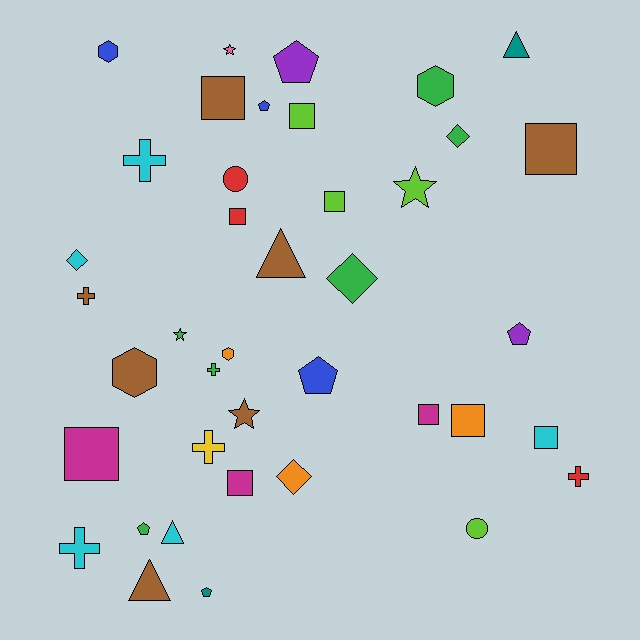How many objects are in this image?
There are 40 objects.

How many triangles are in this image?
There are 4 triangles.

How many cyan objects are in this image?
There are 5 cyan objects.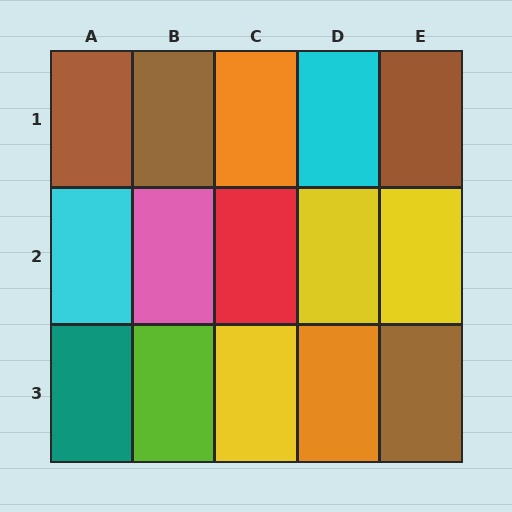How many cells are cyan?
2 cells are cyan.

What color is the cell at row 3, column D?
Orange.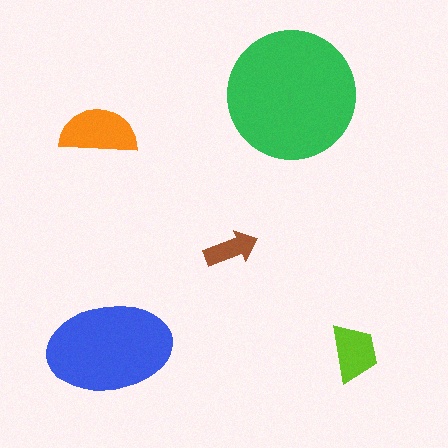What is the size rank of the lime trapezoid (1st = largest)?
4th.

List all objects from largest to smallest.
The green circle, the blue ellipse, the orange semicircle, the lime trapezoid, the brown arrow.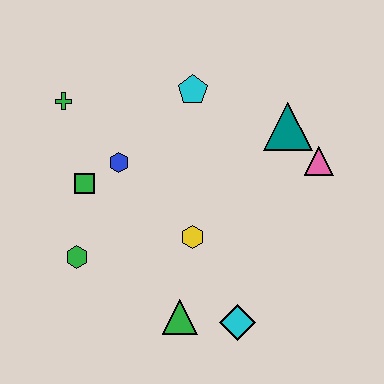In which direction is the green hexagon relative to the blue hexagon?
The green hexagon is below the blue hexagon.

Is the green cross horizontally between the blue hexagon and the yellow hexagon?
No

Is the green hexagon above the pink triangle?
No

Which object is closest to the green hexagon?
The green square is closest to the green hexagon.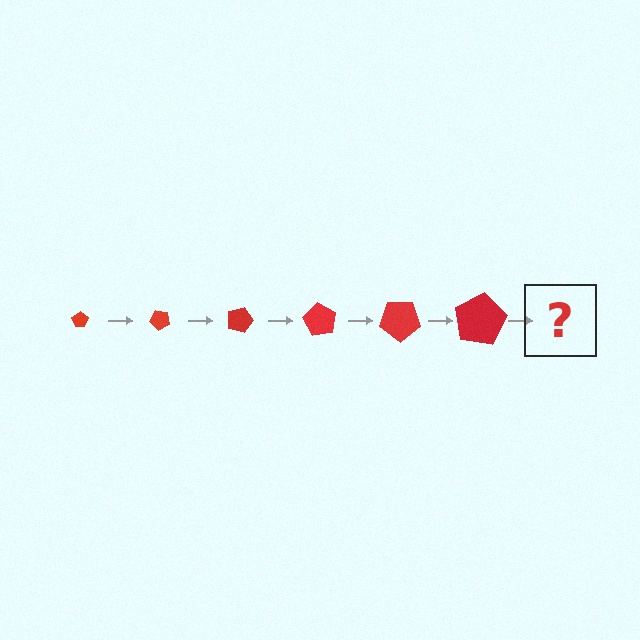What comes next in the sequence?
The next element should be a pentagon, larger than the previous one and rotated 270 degrees from the start.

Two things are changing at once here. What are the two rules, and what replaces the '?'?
The two rules are that the pentagon grows larger each step and it rotates 45 degrees each step. The '?' should be a pentagon, larger than the previous one and rotated 270 degrees from the start.